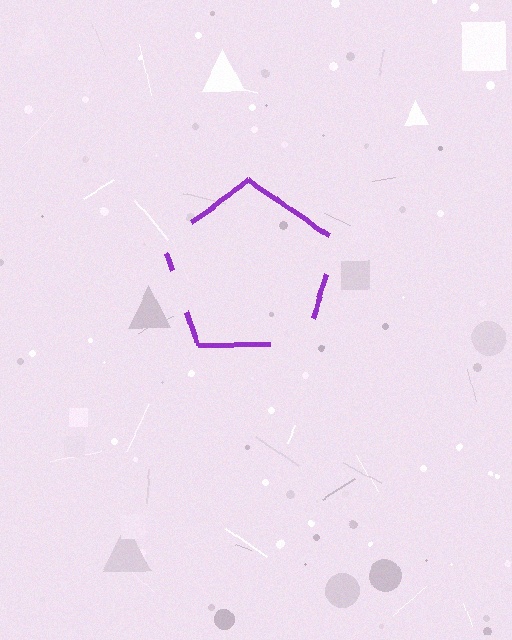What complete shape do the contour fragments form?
The contour fragments form a pentagon.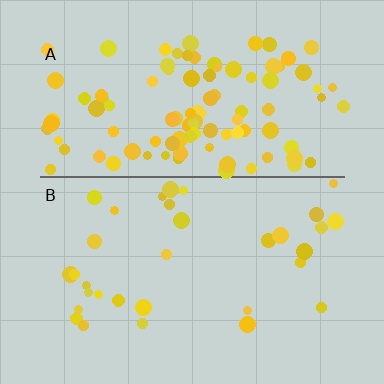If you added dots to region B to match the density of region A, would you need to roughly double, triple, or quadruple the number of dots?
Approximately triple.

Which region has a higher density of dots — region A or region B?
A (the top).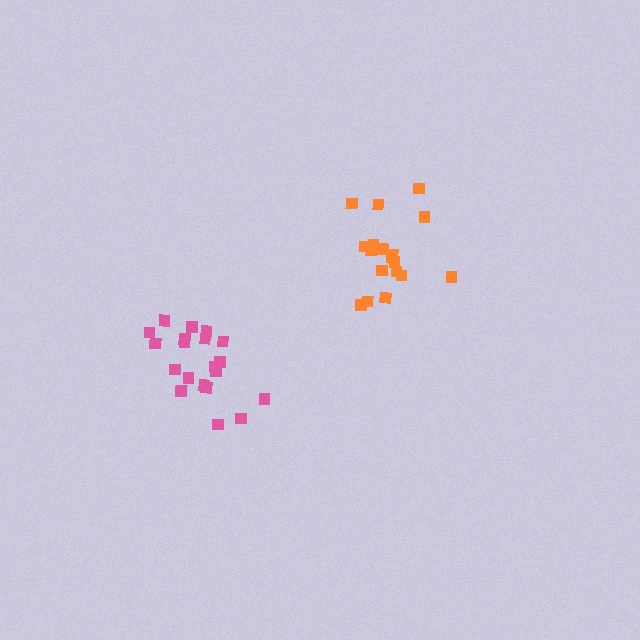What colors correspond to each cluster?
The clusters are colored: orange, pink.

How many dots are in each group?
Group 1: 18 dots, Group 2: 20 dots (38 total).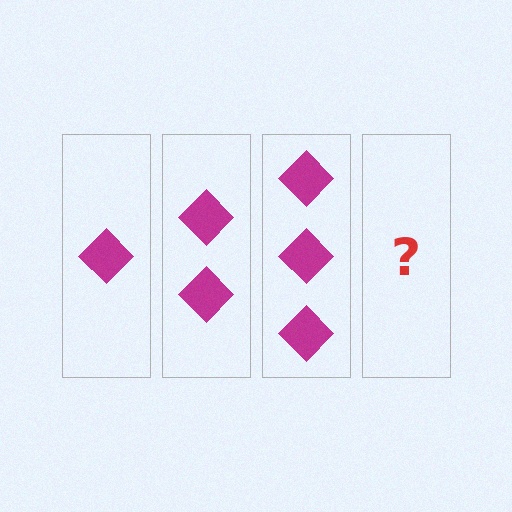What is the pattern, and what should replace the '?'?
The pattern is that each step adds one more diamond. The '?' should be 4 diamonds.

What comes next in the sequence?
The next element should be 4 diamonds.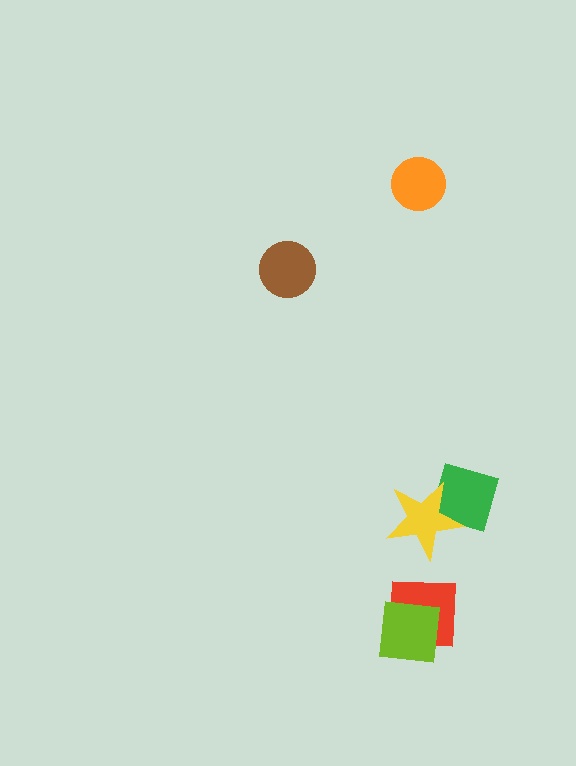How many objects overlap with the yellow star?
1 object overlaps with the yellow star.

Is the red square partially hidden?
Yes, it is partially covered by another shape.